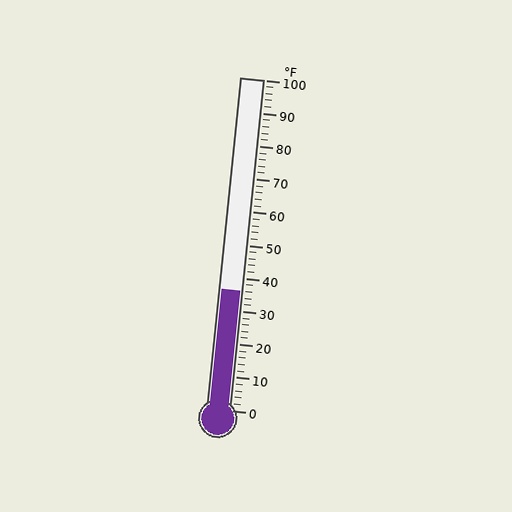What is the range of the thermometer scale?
The thermometer scale ranges from 0°F to 100°F.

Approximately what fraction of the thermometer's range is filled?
The thermometer is filled to approximately 35% of its range.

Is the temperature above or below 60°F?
The temperature is below 60°F.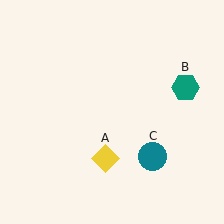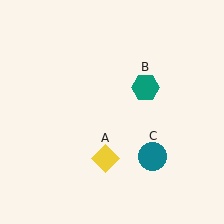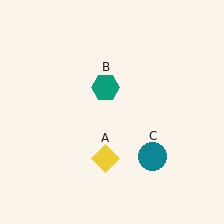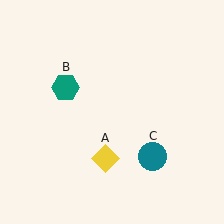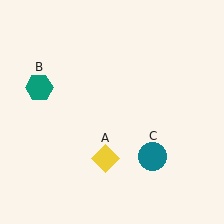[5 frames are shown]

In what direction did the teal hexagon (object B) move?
The teal hexagon (object B) moved left.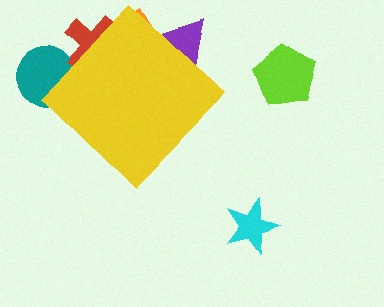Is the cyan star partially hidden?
No, the cyan star is fully visible.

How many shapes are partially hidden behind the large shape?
4 shapes are partially hidden.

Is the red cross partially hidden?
Yes, the red cross is partially hidden behind the yellow diamond.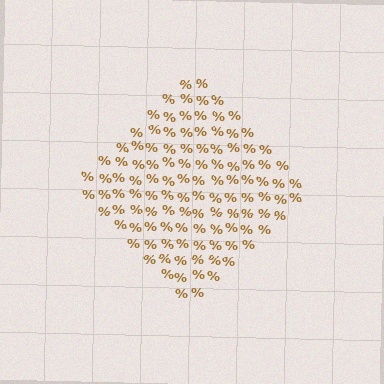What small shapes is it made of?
It is made of small percent signs.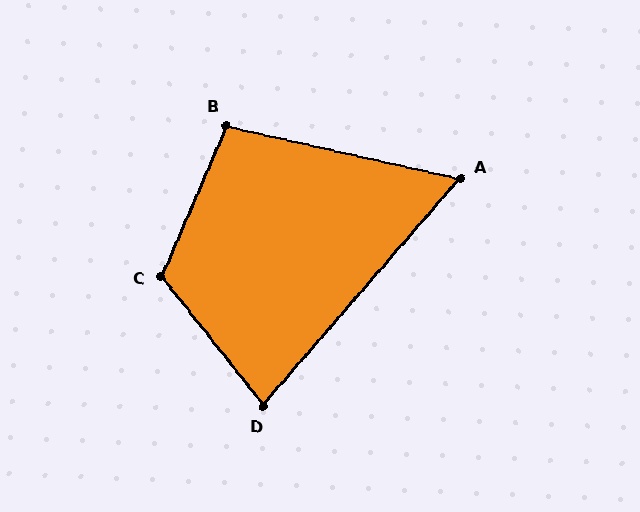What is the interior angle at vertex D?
Approximately 79 degrees (acute).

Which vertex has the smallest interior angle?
A, at approximately 62 degrees.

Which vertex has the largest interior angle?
C, at approximately 118 degrees.